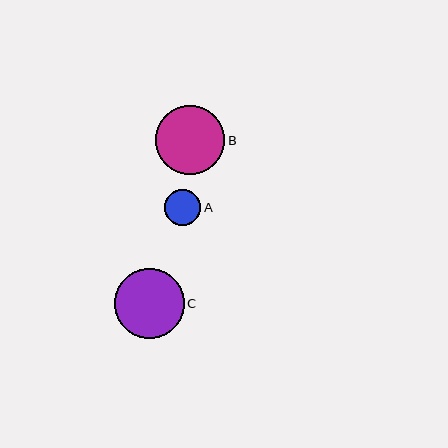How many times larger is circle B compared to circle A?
Circle B is approximately 1.9 times the size of circle A.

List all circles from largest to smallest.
From largest to smallest: C, B, A.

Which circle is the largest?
Circle C is the largest with a size of approximately 70 pixels.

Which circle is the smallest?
Circle A is the smallest with a size of approximately 36 pixels.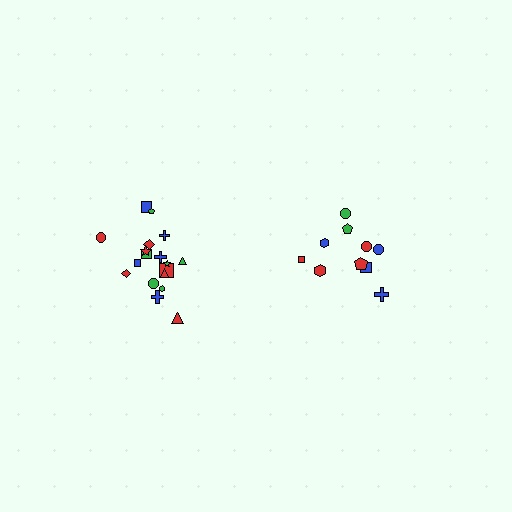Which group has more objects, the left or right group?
The left group.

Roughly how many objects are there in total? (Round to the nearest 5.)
Roughly 30 objects in total.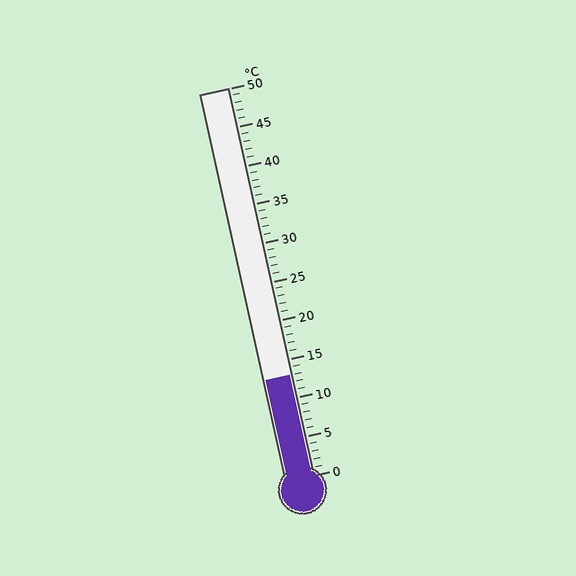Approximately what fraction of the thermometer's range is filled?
The thermometer is filled to approximately 25% of its range.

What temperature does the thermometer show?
The thermometer shows approximately 13°C.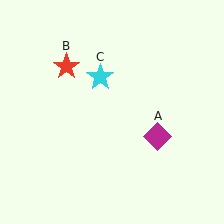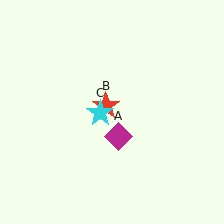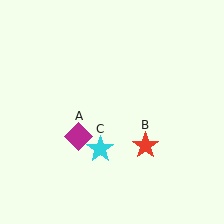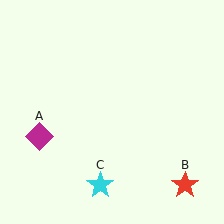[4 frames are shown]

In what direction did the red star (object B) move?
The red star (object B) moved down and to the right.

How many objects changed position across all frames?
3 objects changed position: magenta diamond (object A), red star (object B), cyan star (object C).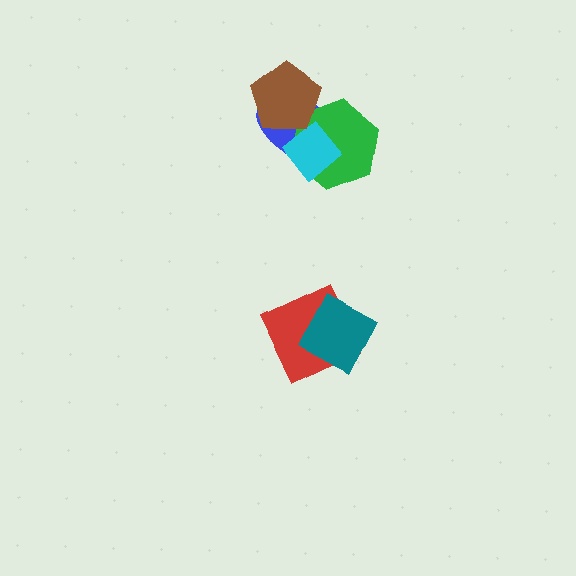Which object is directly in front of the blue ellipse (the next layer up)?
The green hexagon is directly in front of the blue ellipse.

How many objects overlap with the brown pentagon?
3 objects overlap with the brown pentagon.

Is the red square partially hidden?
Yes, it is partially covered by another shape.